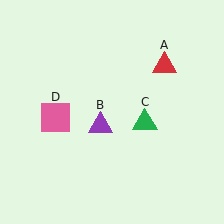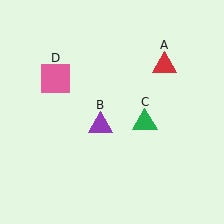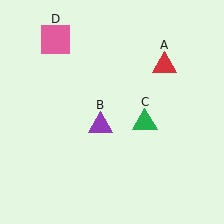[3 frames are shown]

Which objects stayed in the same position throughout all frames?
Red triangle (object A) and purple triangle (object B) and green triangle (object C) remained stationary.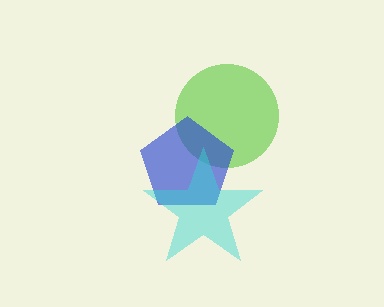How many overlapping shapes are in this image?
There are 3 overlapping shapes in the image.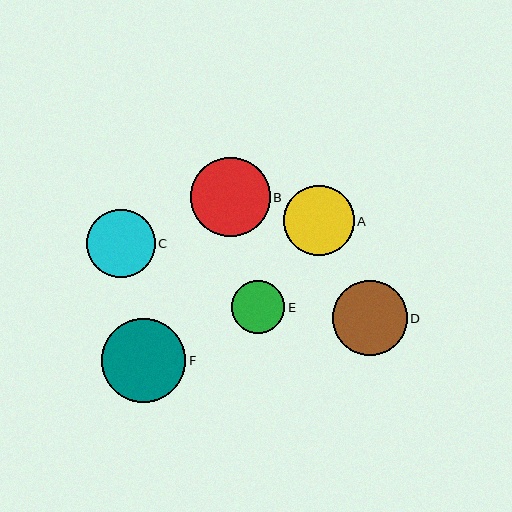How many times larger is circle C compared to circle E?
Circle C is approximately 1.3 times the size of circle E.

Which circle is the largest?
Circle F is the largest with a size of approximately 84 pixels.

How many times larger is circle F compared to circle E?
Circle F is approximately 1.6 times the size of circle E.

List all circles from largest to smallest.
From largest to smallest: F, B, D, A, C, E.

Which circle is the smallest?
Circle E is the smallest with a size of approximately 53 pixels.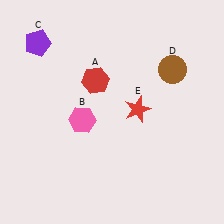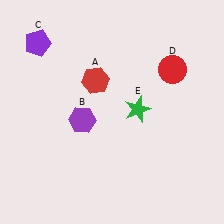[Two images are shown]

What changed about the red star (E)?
In Image 1, E is red. In Image 2, it changed to green.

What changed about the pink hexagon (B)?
In Image 1, B is pink. In Image 2, it changed to purple.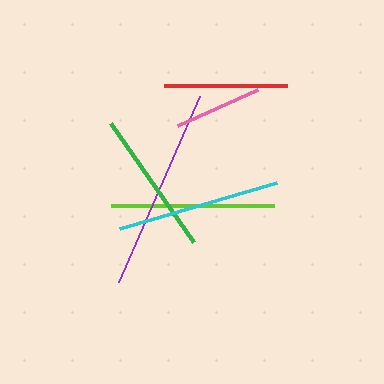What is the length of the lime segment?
The lime segment is approximately 162 pixels long.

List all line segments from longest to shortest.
From longest to shortest: purple, cyan, lime, green, red, pink.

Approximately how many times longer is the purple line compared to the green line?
The purple line is approximately 1.4 times the length of the green line.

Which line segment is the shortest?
The pink line is the shortest at approximately 88 pixels.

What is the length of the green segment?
The green segment is approximately 145 pixels long.